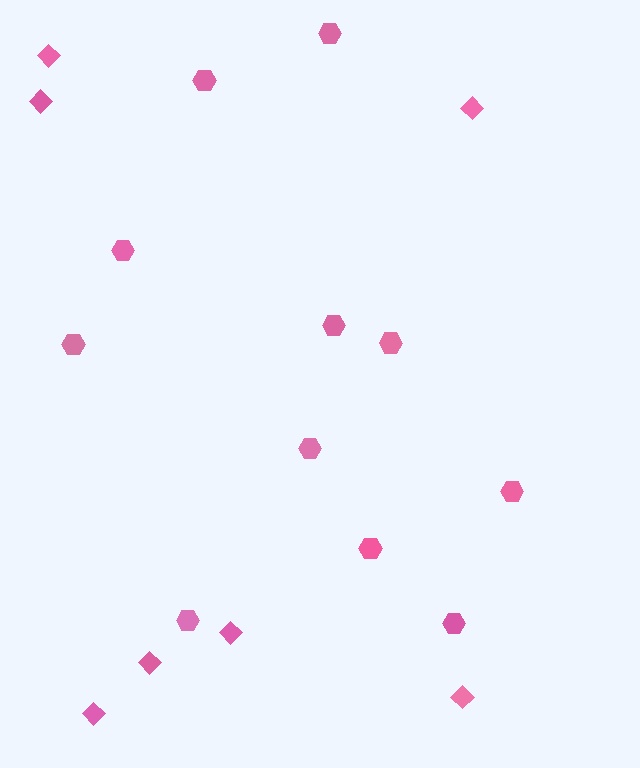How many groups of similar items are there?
There are 2 groups: one group of diamonds (7) and one group of hexagons (11).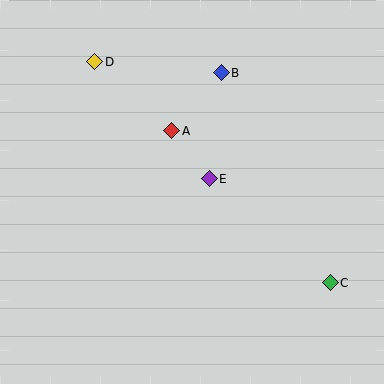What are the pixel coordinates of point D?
Point D is at (95, 62).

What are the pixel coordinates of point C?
Point C is at (330, 283).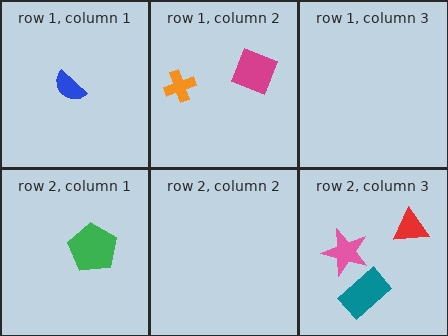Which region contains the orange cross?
The row 1, column 2 region.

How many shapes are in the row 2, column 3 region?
3.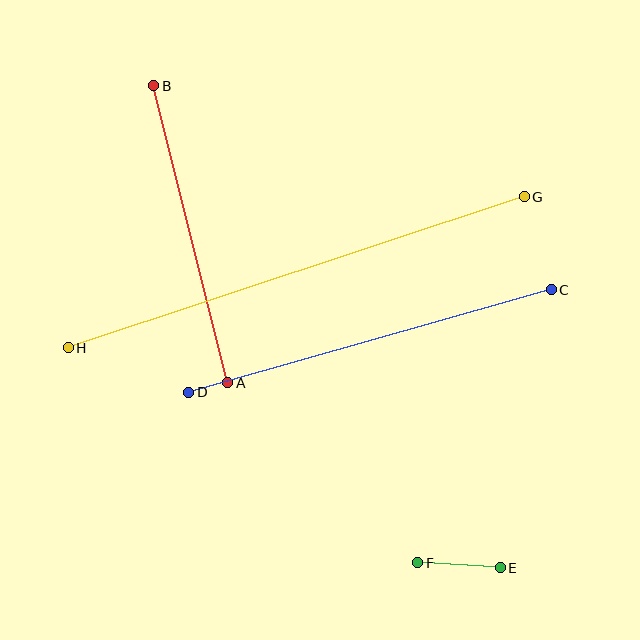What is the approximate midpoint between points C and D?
The midpoint is at approximately (370, 341) pixels.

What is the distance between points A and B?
The distance is approximately 306 pixels.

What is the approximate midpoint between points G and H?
The midpoint is at approximately (296, 272) pixels.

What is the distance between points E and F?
The distance is approximately 83 pixels.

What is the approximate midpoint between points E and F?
The midpoint is at approximately (459, 565) pixels.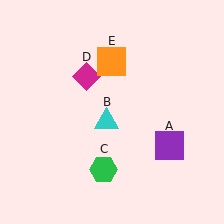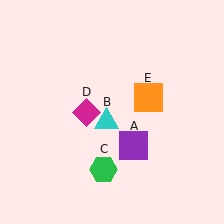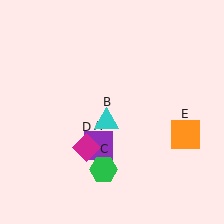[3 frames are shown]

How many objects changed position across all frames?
3 objects changed position: purple square (object A), magenta diamond (object D), orange square (object E).